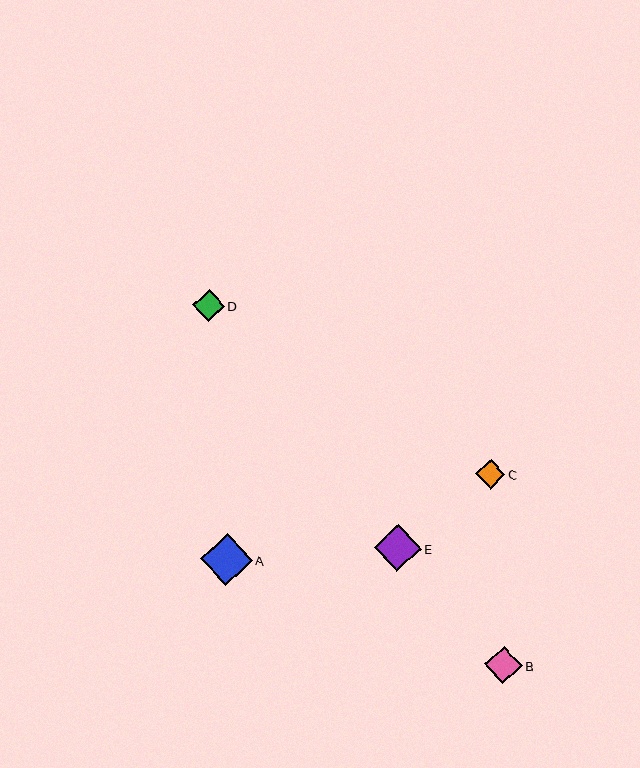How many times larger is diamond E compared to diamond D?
Diamond E is approximately 1.5 times the size of diamond D.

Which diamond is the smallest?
Diamond C is the smallest with a size of approximately 29 pixels.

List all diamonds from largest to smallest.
From largest to smallest: A, E, B, D, C.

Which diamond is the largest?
Diamond A is the largest with a size of approximately 52 pixels.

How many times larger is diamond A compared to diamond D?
Diamond A is approximately 1.6 times the size of diamond D.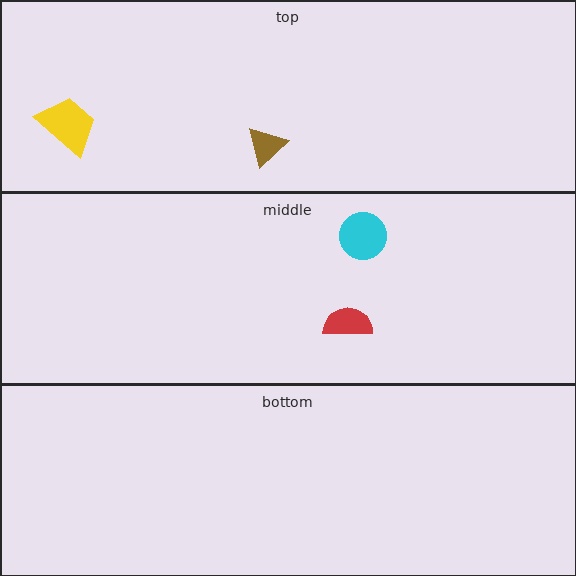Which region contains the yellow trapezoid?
The top region.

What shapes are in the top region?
The yellow trapezoid, the brown triangle.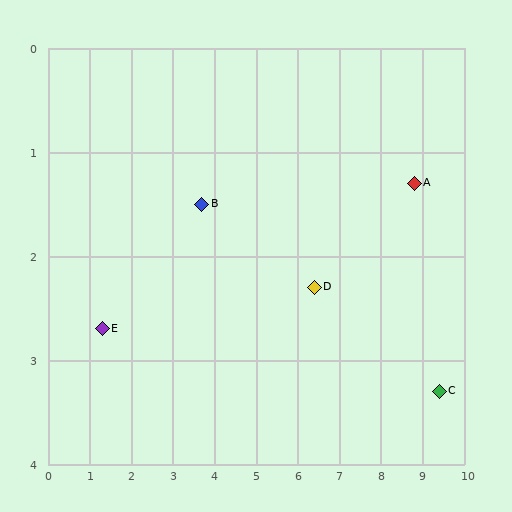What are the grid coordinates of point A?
Point A is at approximately (8.8, 1.3).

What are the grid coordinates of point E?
Point E is at approximately (1.3, 2.7).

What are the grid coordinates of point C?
Point C is at approximately (9.4, 3.3).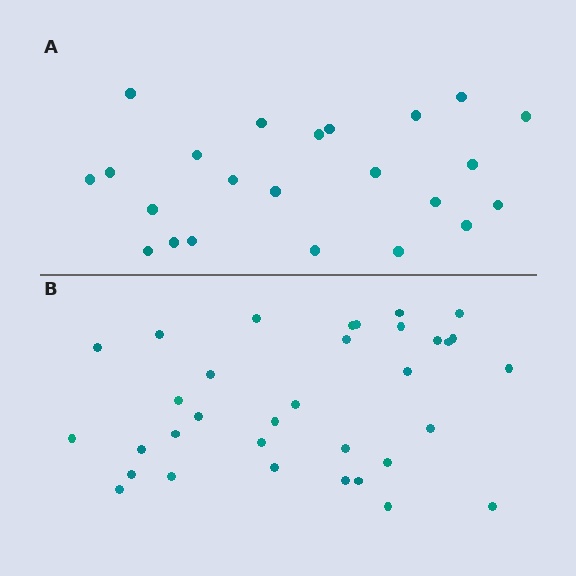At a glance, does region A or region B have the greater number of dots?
Region B (the bottom region) has more dots.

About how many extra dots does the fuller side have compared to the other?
Region B has roughly 12 or so more dots than region A.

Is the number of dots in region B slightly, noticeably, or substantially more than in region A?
Region B has substantially more. The ratio is roughly 1.5 to 1.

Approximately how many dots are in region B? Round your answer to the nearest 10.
About 30 dots. (The exact count is 34, which rounds to 30.)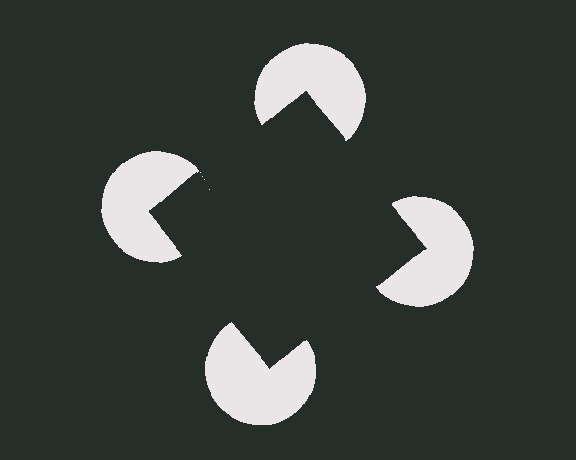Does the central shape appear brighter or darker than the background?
It typically appears slightly darker than the background, even though no actual brightness change is drawn.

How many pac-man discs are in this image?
There are 4 — one at each vertex of the illusory square.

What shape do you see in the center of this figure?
An illusory square — its edges are inferred from the aligned wedge cuts in the pac-man discs, not physically drawn.